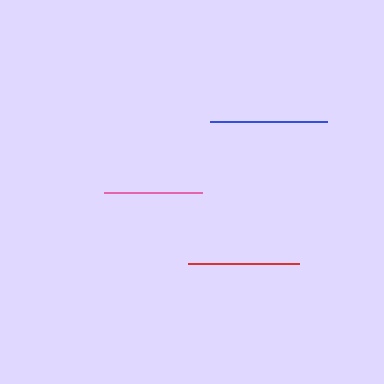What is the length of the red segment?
The red segment is approximately 112 pixels long.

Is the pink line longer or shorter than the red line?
The red line is longer than the pink line.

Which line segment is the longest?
The blue line is the longest at approximately 117 pixels.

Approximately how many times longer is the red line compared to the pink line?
The red line is approximately 1.1 times the length of the pink line.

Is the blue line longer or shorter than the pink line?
The blue line is longer than the pink line.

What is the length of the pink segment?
The pink segment is approximately 98 pixels long.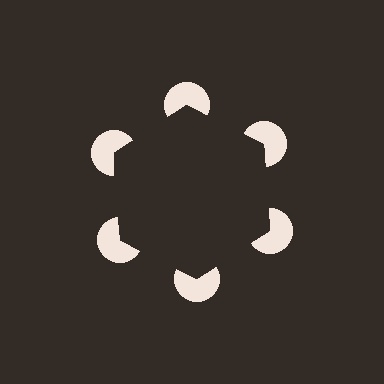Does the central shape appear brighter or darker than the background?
It typically appears slightly darker than the background, even though no actual brightness change is drawn.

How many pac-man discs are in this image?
There are 6 — one at each vertex of the illusory hexagon.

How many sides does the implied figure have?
6 sides.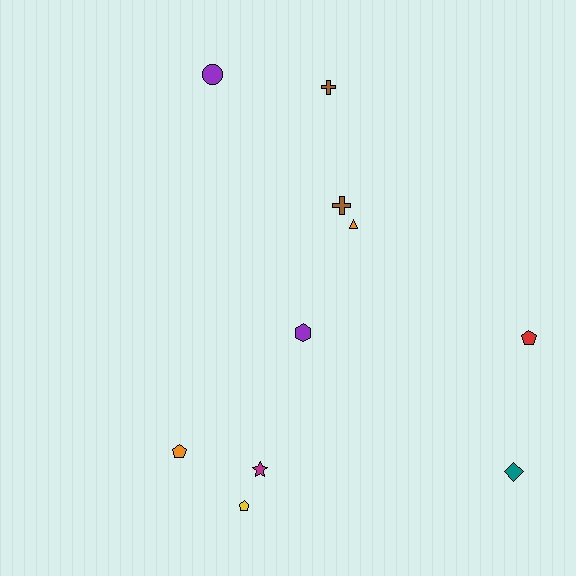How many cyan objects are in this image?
There are no cyan objects.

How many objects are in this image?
There are 10 objects.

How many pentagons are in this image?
There are 3 pentagons.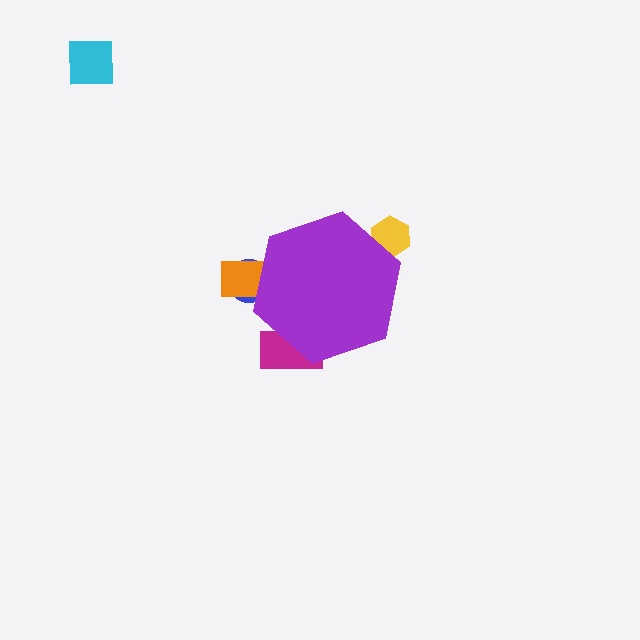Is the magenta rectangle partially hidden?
Yes, the magenta rectangle is partially hidden behind the purple hexagon.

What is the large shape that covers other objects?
A purple hexagon.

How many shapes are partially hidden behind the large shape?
4 shapes are partially hidden.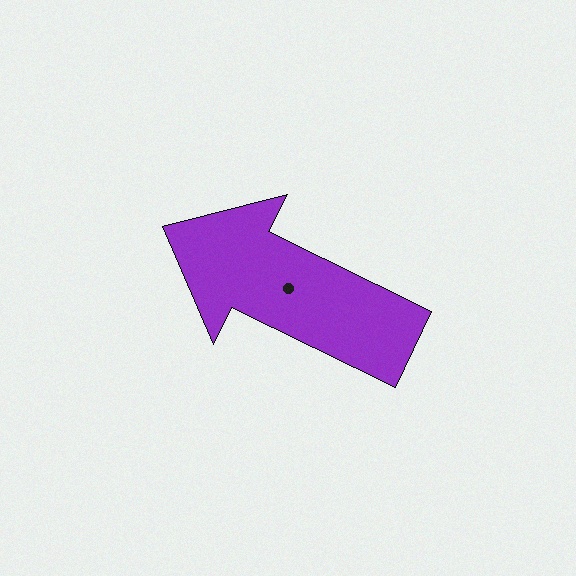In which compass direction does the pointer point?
Northwest.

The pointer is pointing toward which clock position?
Roughly 10 o'clock.